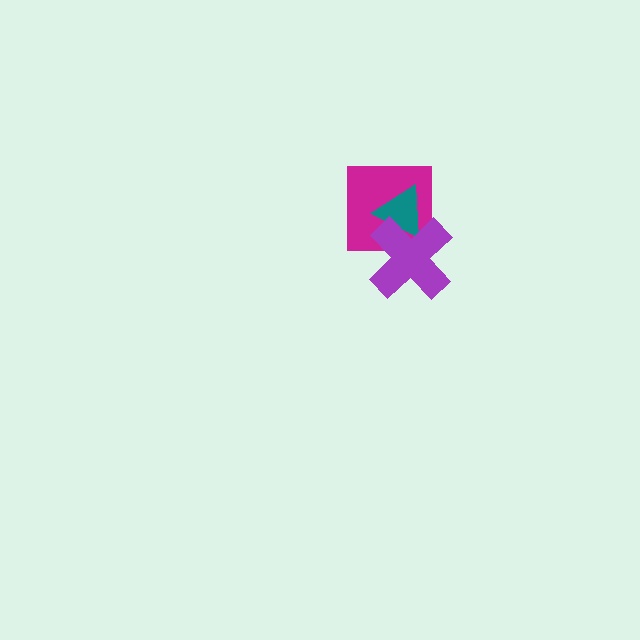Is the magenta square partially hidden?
Yes, it is partially covered by another shape.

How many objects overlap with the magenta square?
2 objects overlap with the magenta square.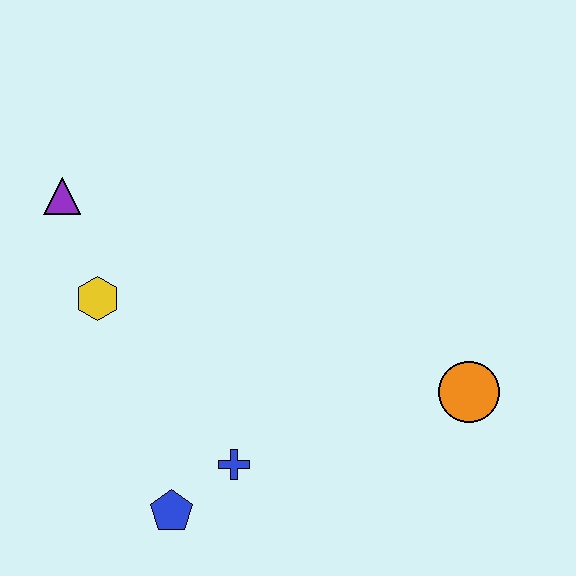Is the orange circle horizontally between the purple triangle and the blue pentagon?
No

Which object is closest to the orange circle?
The blue cross is closest to the orange circle.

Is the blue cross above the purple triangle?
No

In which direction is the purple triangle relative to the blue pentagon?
The purple triangle is above the blue pentagon.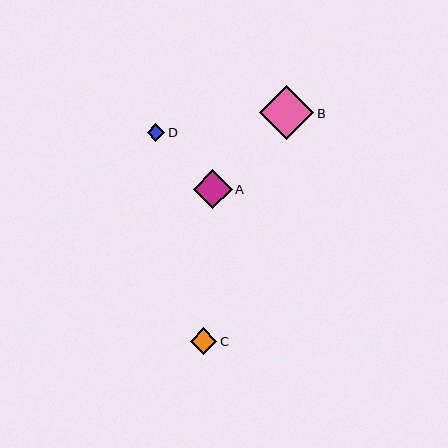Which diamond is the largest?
Diamond B is the largest with a size of approximately 54 pixels.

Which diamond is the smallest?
Diamond D is the smallest with a size of approximately 17 pixels.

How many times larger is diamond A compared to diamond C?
Diamond A is approximately 1.5 times the size of diamond C.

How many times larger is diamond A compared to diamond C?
Diamond A is approximately 1.5 times the size of diamond C.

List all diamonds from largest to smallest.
From largest to smallest: B, A, C, D.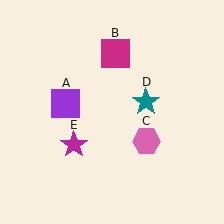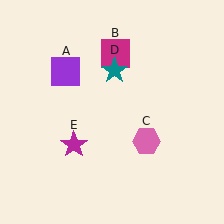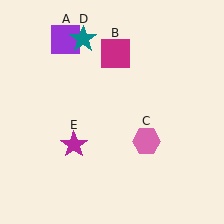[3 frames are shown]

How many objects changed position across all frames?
2 objects changed position: purple square (object A), teal star (object D).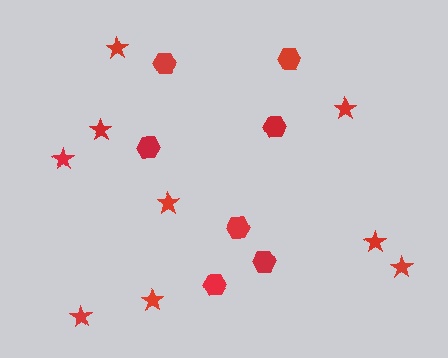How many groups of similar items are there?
There are 2 groups: one group of hexagons (7) and one group of stars (9).